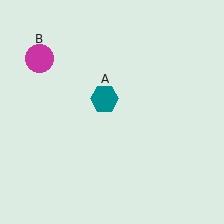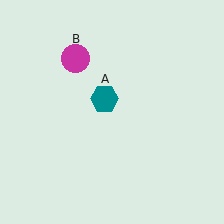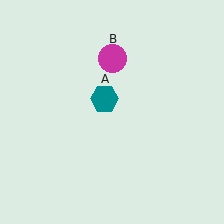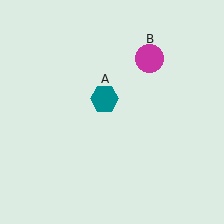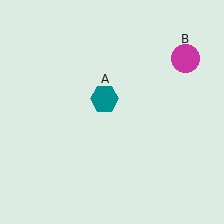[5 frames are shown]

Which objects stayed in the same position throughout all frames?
Teal hexagon (object A) remained stationary.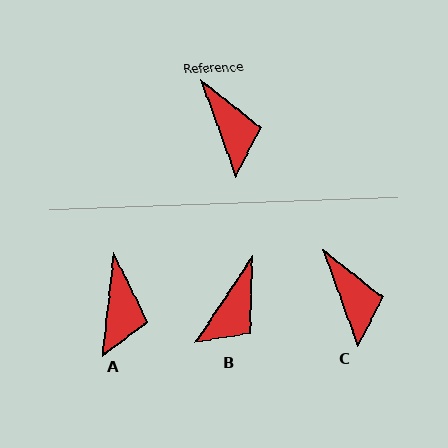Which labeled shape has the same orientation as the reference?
C.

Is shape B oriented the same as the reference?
No, it is off by about 54 degrees.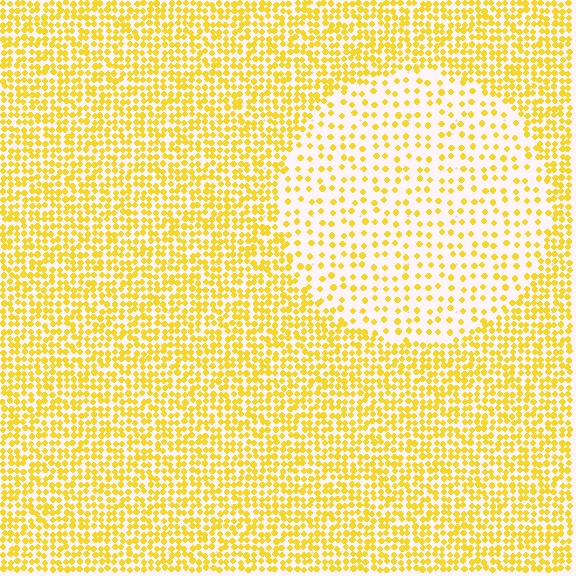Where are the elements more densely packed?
The elements are more densely packed outside the circle boundary.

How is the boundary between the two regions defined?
The boundary is defined by a change in element density (approximately 2.4x ratio). All elements are the same color, size, and shape.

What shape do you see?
I see a circle.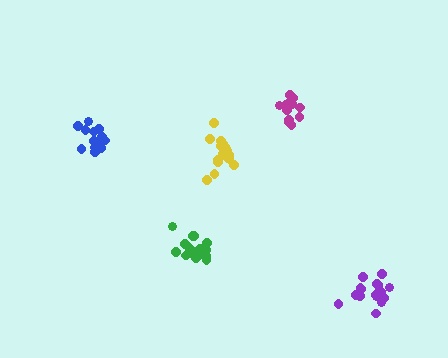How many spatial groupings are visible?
There are 5 spatial groupings.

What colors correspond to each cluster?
The clusters are colored: green, purple, yellow, magenta, blue.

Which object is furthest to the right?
The purple cluster is rightmost.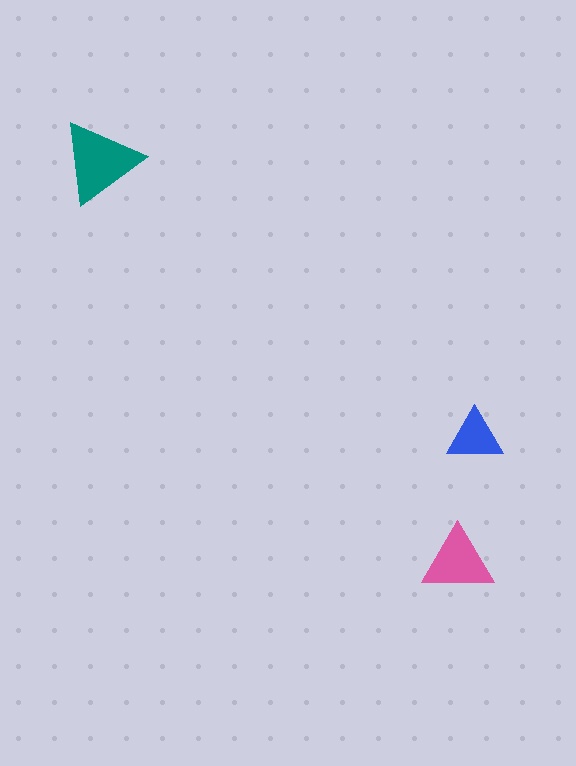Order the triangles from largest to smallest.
the teal one, the pink one, the blue one.